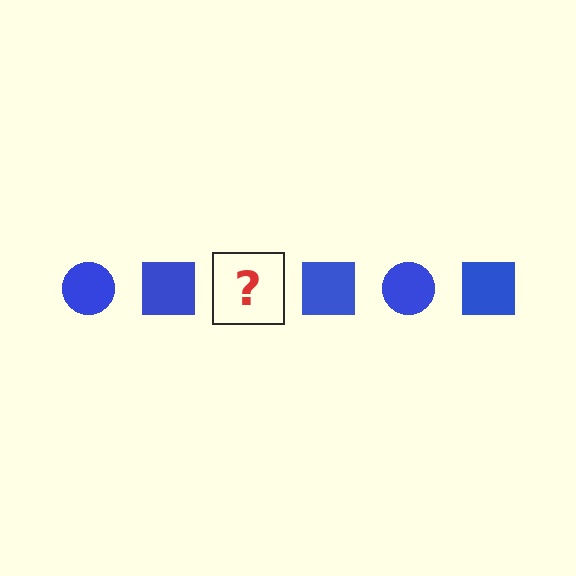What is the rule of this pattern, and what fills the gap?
The rule is that the pattern cycles through circle, square shapes in blue. The gap should be filled with a blue circle.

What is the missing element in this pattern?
The missing element is a blue circle.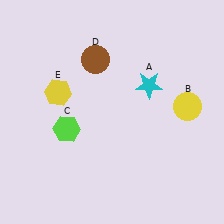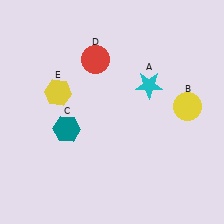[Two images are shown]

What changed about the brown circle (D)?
In Image 1, D is brown. In Image 2, it changed to red.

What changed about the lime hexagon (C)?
In Image 1, C is lime. In Image 2, it changed to teal.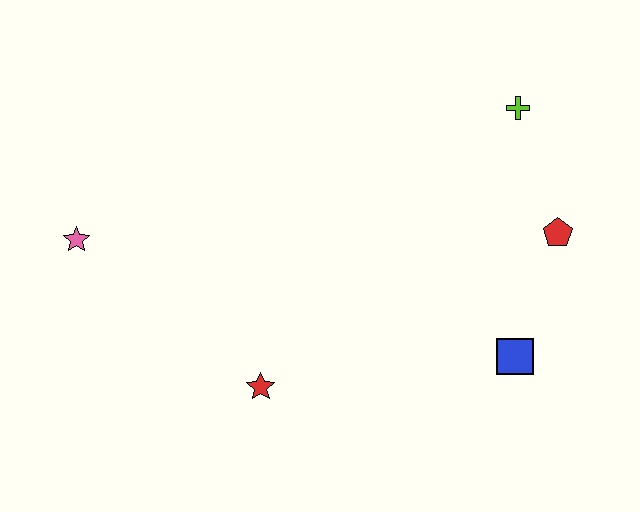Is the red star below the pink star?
Yes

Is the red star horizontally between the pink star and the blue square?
Yes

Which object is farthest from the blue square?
The pink star is farthest from the blue square.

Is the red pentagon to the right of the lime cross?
Yes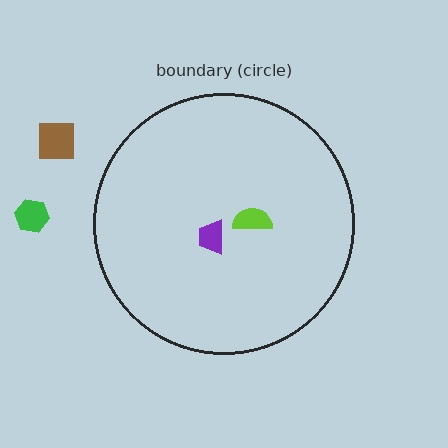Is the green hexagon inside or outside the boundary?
Outside.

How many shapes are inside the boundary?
2 inside, 2 outside.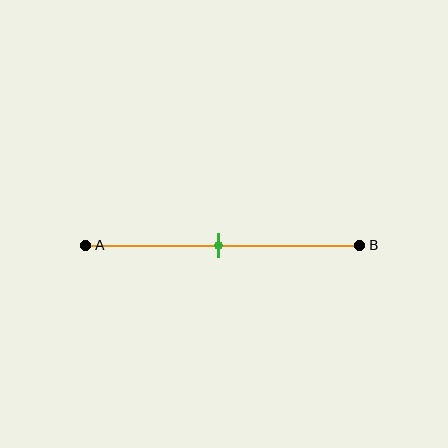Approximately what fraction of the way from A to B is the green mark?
The green mark is approximately 50% of the way from A to B.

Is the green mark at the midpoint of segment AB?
Yes, the mark is approximately at the midpoint.